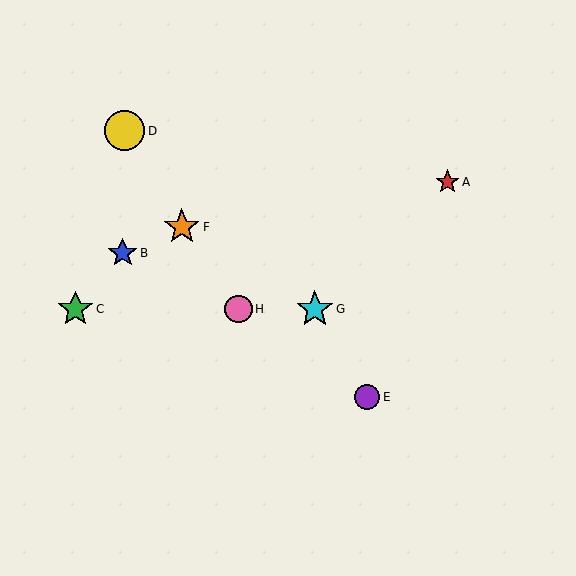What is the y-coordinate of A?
Object A is at y≈182.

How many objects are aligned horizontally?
3 objects (C, G, H) are aligned horizontally.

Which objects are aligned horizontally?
Objects C, G, H are aligned horizontally.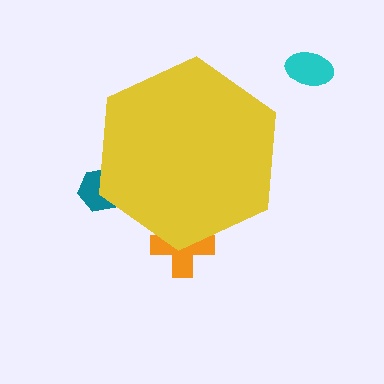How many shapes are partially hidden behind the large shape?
2 shapes are partially hidden.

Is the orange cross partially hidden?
Yes, the orange cross is partially hidden behind the yellow hexagon.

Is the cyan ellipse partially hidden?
No, the cyan ellipse is fully visible.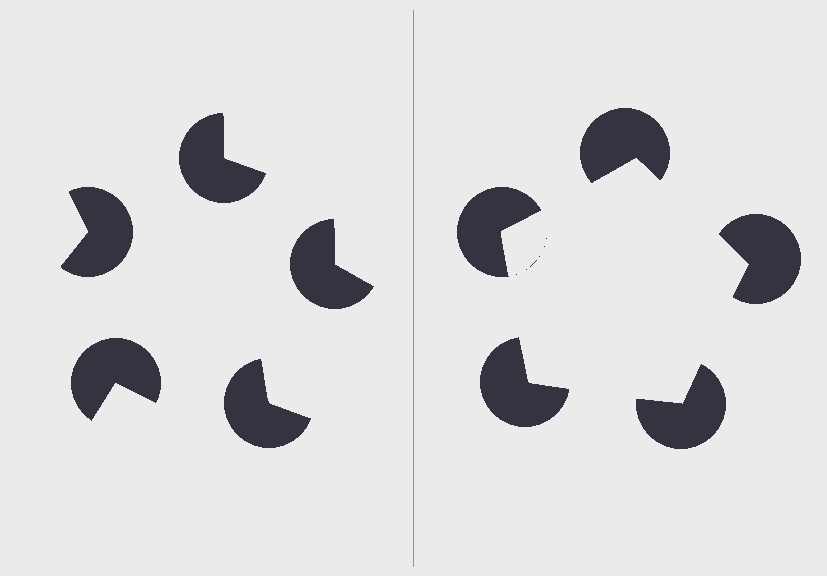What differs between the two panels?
The pac-man discs are positioned identically on both sides; only the wedge orientations differ. On the right they align to a pentagon; on the left they are misaligned.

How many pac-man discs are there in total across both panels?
10 — 5 on each side.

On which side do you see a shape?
An illusory pentagon appears on the right side. On the left side the wedge cuts are rotated, so no coherent shape forms.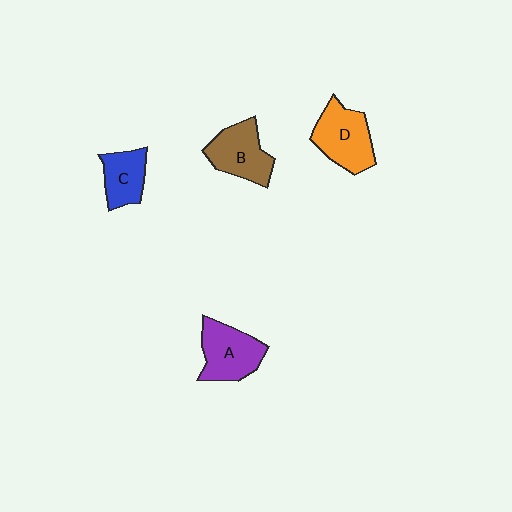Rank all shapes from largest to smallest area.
From largest to smallest: D (orange), A (purple), B (brown), C (blue).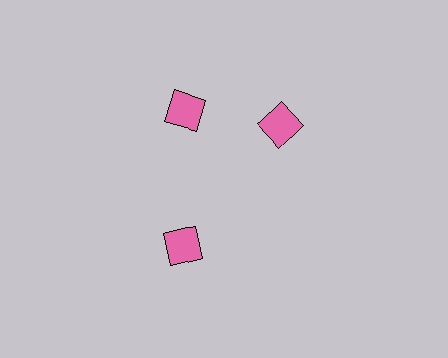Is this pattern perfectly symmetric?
No. The 3 pink diamonds are arranged in a ring, but one element near the 3 o'clock position is rotated out of alignment along the ring, breaking the 3-fold rotational symmetry.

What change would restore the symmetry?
The symmetry would be restored by rotating it back into even spacing with its neighbors so that all 3 diamonds sit at equal angles and equal distance from the center.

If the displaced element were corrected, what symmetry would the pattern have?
It would have 3-fold rotational symmetry — the pattern would map onto itself every 120 degrees.